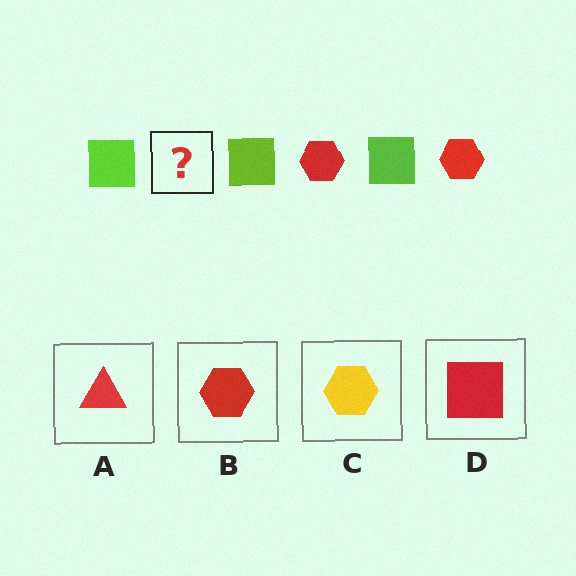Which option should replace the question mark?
Option B.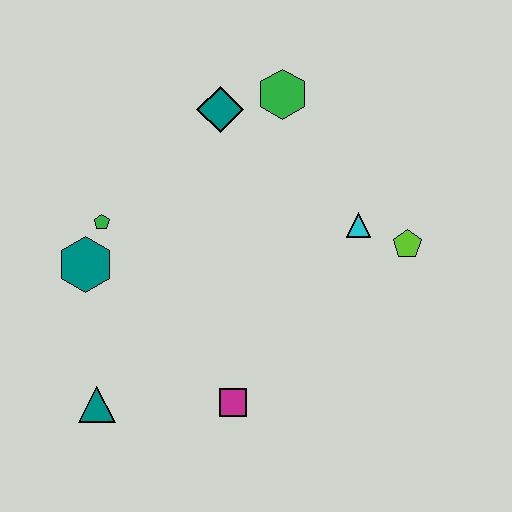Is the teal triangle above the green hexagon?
No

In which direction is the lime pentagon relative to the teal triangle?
The lime pentagon is to the right of the teal triangle.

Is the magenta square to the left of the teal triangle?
No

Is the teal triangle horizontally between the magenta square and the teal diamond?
No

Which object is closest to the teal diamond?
The green hexagon is closest to the teal diamond.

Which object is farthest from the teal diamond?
The teal triangle is farthest from the teal diamond.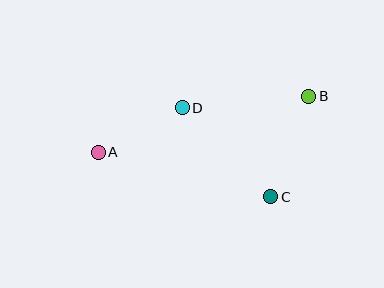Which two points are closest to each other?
Points A and D are closest to each other.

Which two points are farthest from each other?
Points A and B are farthest from each other.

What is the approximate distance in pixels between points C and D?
The distance between C and D is approximately 125 pixels.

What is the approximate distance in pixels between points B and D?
The distance between B and D is approximately 127 pixels.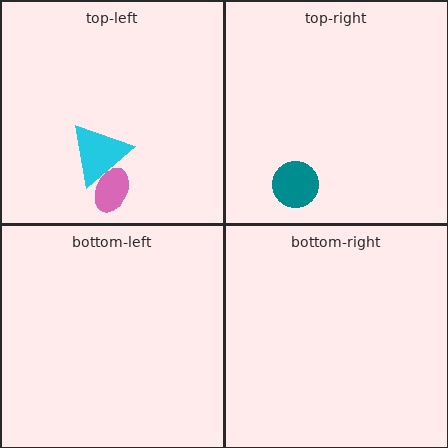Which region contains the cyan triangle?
The top-left region.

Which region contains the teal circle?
The top-right region.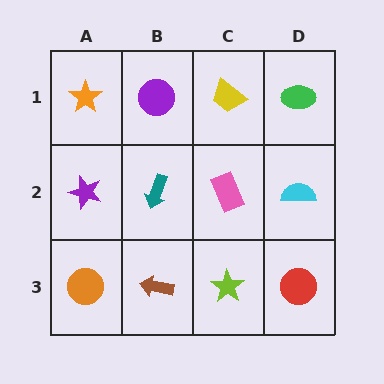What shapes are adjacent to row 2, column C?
A yellow trapezoid (row 1, column C), a lime star (row 3, column C), a teal arrow (row 2, column B), a cyan semicircle (row 2, column D).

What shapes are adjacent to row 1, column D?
A cyan semicircle (row 2, column D), a yellow trapezoid (row 1, column C).